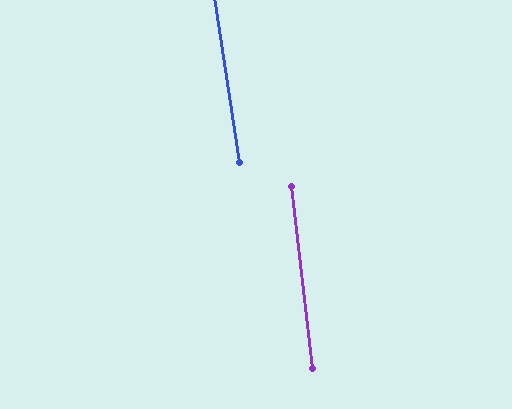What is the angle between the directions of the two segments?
Approximately 2 degrees.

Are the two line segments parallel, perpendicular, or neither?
Parallel — their directions differ by only 2.0°.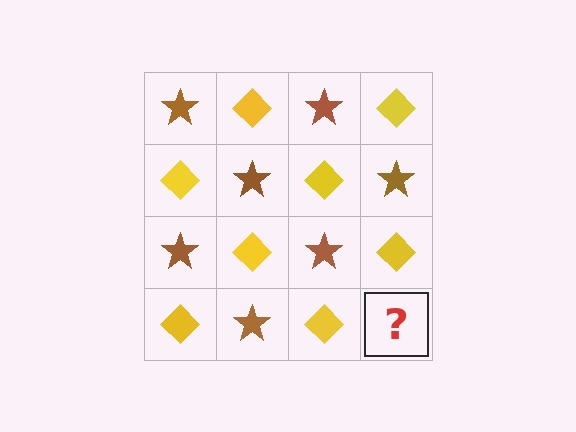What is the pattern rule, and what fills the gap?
The rule is that it alternates brown star and yellow diamond in a checkerboard pattern. The gap should be filled with a brown star.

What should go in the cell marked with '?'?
The missing cell should contain a brown star.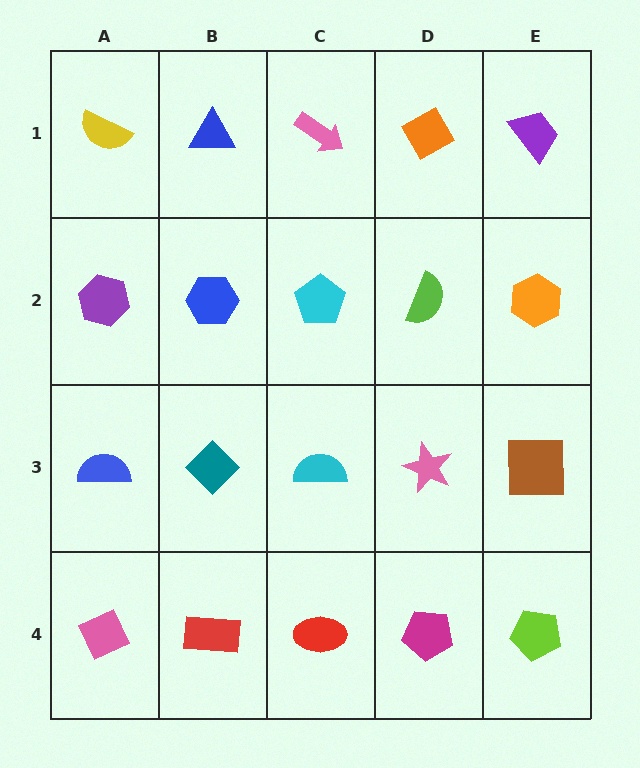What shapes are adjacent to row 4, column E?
A brown square (row 3, column E), a magenta pentagon (row 4, column D).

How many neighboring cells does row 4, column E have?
2.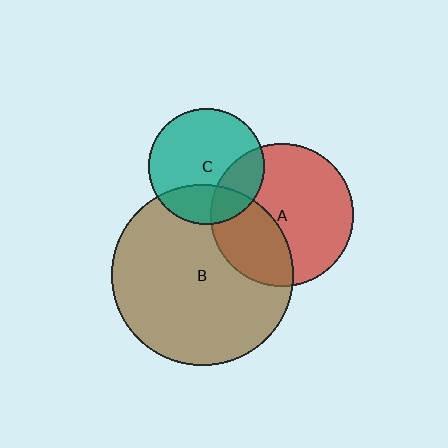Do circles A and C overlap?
Yes.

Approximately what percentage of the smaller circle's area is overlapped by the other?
Approximately 25%.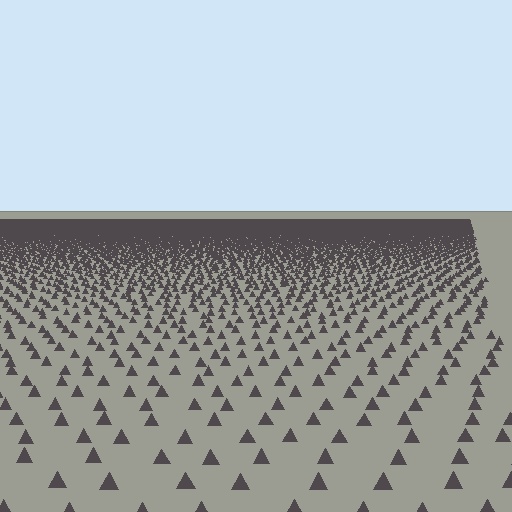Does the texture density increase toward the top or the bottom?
Density increases toward the top.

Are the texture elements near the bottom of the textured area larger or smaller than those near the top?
Larger. Near the bottom, elements are closer to the viewer and appear at a bigger on-screen size.